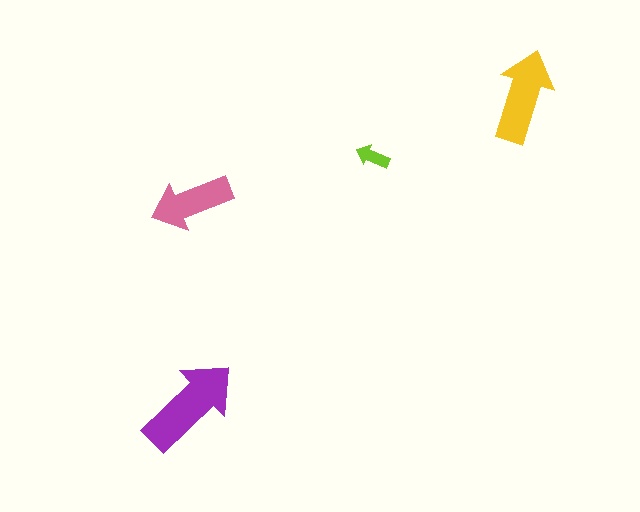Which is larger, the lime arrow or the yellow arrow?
The yellow one.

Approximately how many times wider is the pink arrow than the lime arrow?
About 2.5 times wider.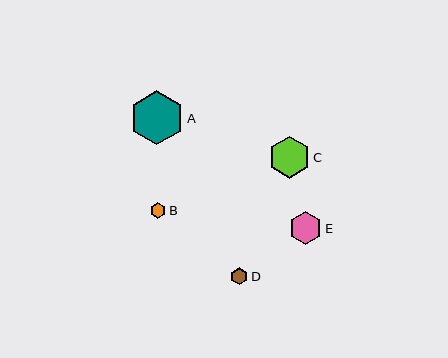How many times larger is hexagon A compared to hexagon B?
Hexagon A is approximately 3.4 times the size of hexagon B.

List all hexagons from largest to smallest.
From largest to smallest: A, C, E, D, B.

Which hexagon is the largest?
Hexagon A is the largest with a size of approximately 54 pixels.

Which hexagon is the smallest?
Hexagon B is the smallest with a size of approximately 16 pixels.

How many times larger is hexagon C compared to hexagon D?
Hexagon C is approximately 2.5 times the size of hexagon D.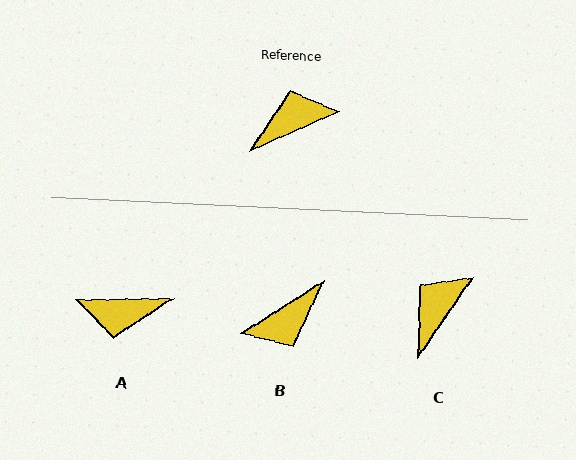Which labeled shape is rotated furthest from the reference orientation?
B, about 172 degrees away.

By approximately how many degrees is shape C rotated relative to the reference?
Approximately 31 degrees counter-clockwise.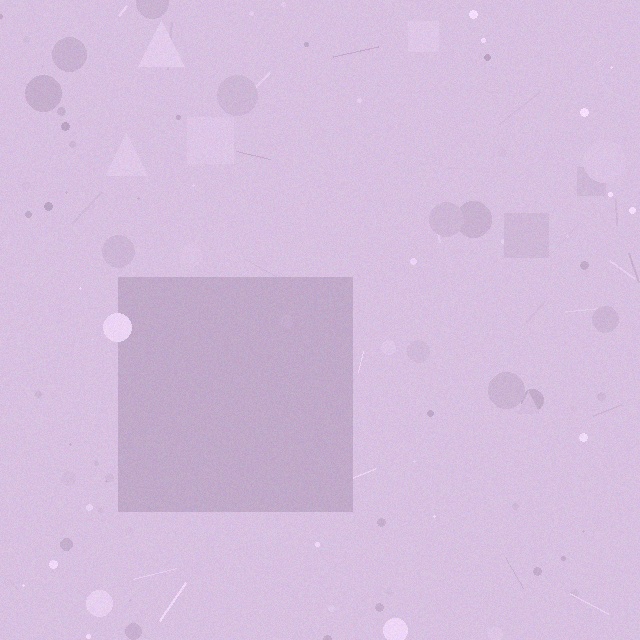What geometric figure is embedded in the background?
A square is embedded in the background.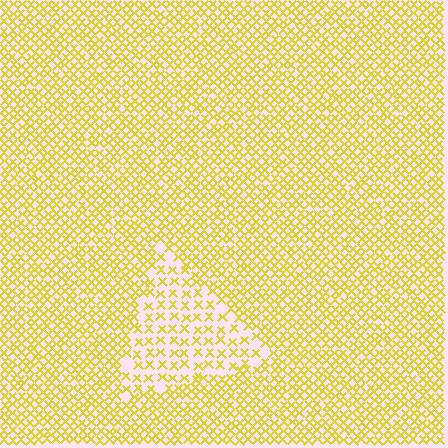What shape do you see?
I see a triangle.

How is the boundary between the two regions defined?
The boundary is defined by a change in element density (approximately 1.9x ratio). All elements are the same color, size, and shape.